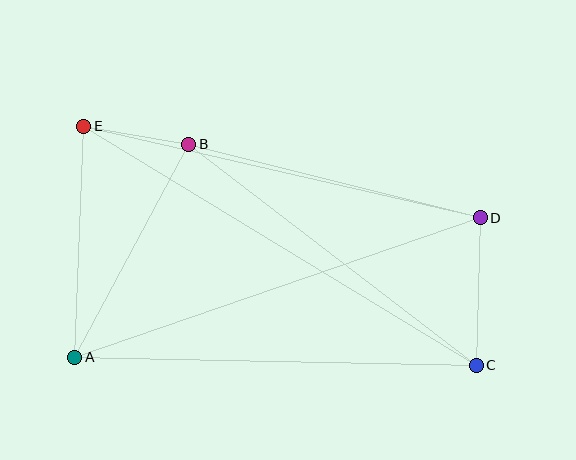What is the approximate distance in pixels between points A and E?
The distance between A and E is approximately 231 pixels.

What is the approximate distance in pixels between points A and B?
The distance between A and B is approximately 241 pixels.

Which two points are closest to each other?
Points B and E are closest to each other.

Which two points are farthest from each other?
Points C and E are farthest from each other.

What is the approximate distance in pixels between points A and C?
The distance between A and C is approximately 401 pixels.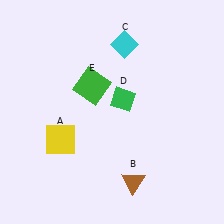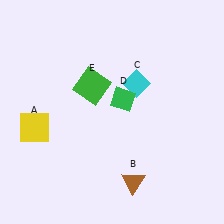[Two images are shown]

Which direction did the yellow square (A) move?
The yellow square (A) moved left.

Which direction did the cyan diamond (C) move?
The cyan diamond (C) moved down.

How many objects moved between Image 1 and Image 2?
2 objects moved between the two images.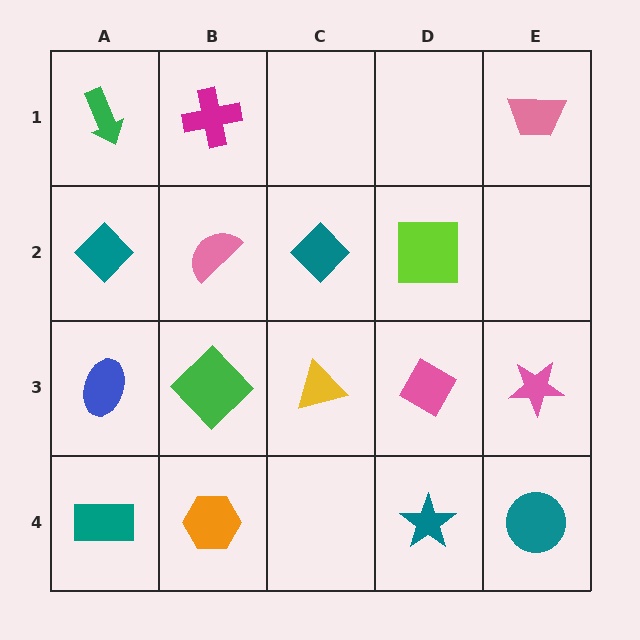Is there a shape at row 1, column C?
No, that cell is empty.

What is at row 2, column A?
A teal diamond.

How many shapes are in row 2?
4 shapes.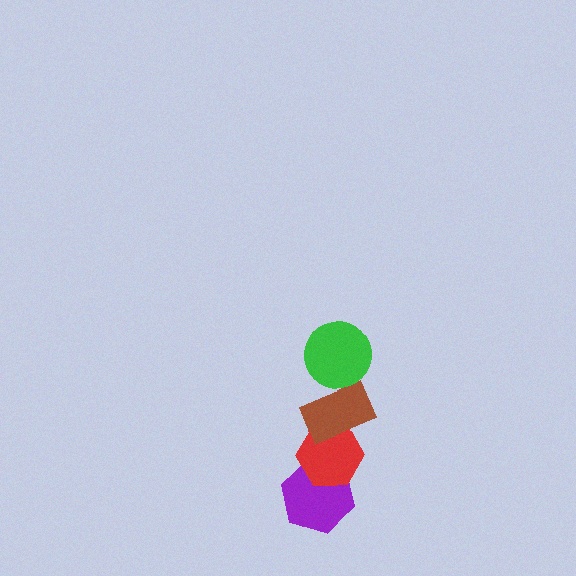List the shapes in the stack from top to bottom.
From top to bottom: the green circle, the brown rectangle, the red hexagon, the purple hexagon.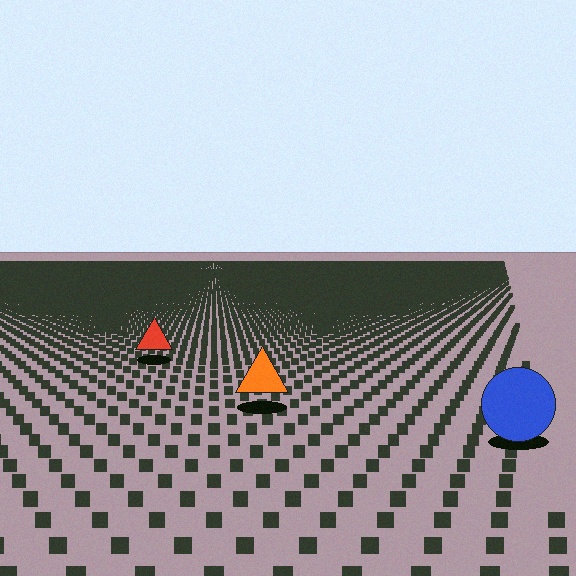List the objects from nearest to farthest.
From nearest to farthest: the blue circle, the orange triangle, the red triangle.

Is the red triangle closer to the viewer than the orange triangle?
No. The orange triangle is closer — you can tell from the texture gradient: the ground texture is coarser near it.